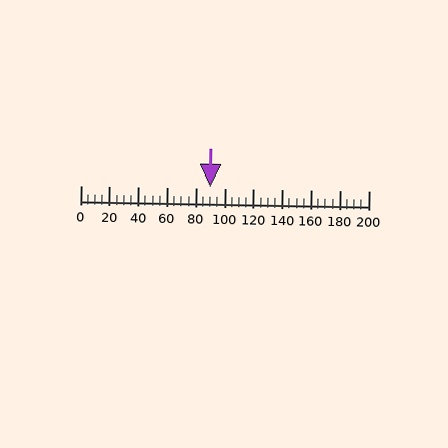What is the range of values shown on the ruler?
The ruler shows values from 0 to 200.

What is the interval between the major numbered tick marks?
The major tick marks are spaced 20 units apart.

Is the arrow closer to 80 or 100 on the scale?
The arrow is closer to 100.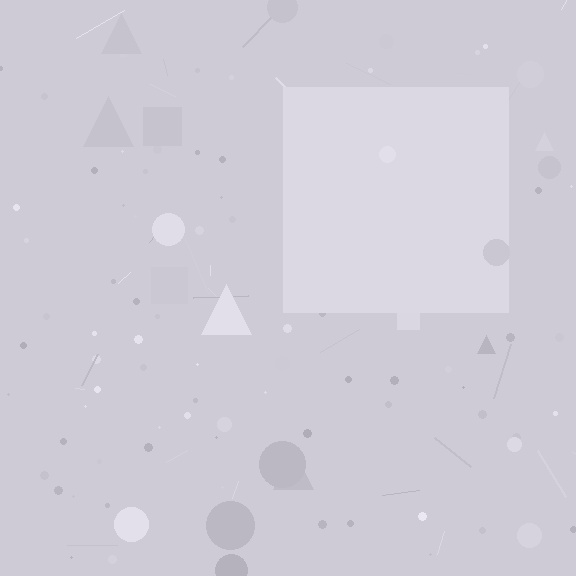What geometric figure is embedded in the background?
A square is embedded in the background.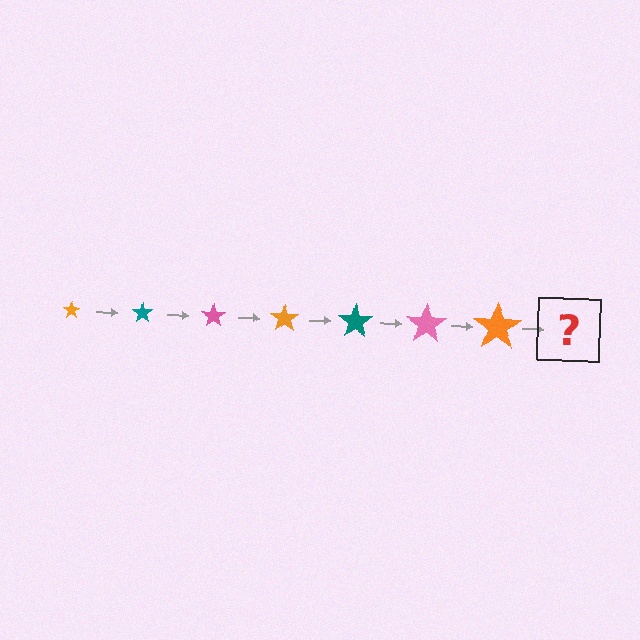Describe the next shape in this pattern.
It should be a teal star, larger than the previous one.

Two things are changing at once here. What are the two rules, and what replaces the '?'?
The two rules are that the star grows larger each step and the color cycles through orange, teal, and pink. The '?' should be a teal star, larger than the previous one.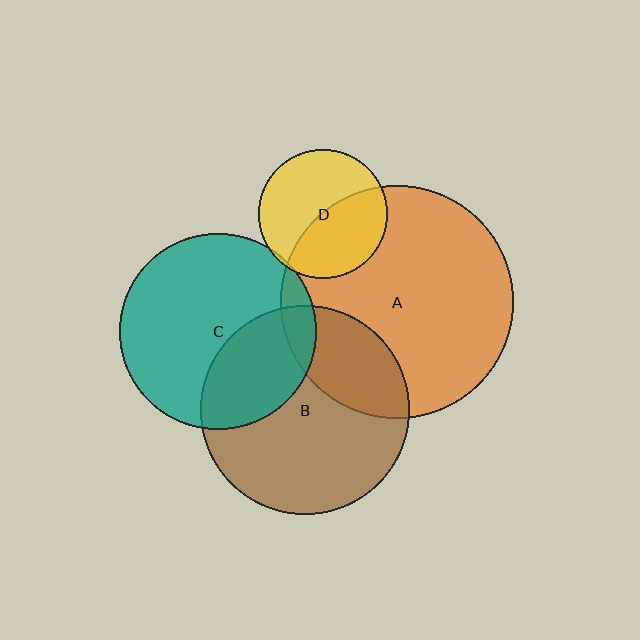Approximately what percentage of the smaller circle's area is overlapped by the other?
Approximately 25%.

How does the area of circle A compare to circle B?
Approximately 1.2 times.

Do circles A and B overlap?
Yes.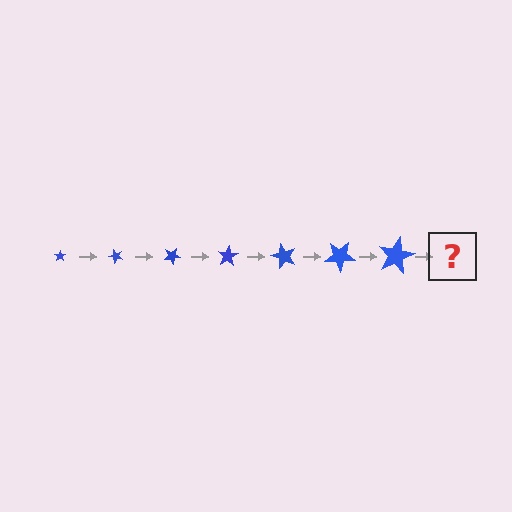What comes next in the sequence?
The next element should be a star, larger than the previous one and rotated 350 degrees from the start.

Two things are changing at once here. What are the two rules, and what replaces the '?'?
The two rules are that the star grows larger each step and it rotates 50 degrees each step. The '?' should be a star, larger than the previous one and rotated 350 degrees from the start.